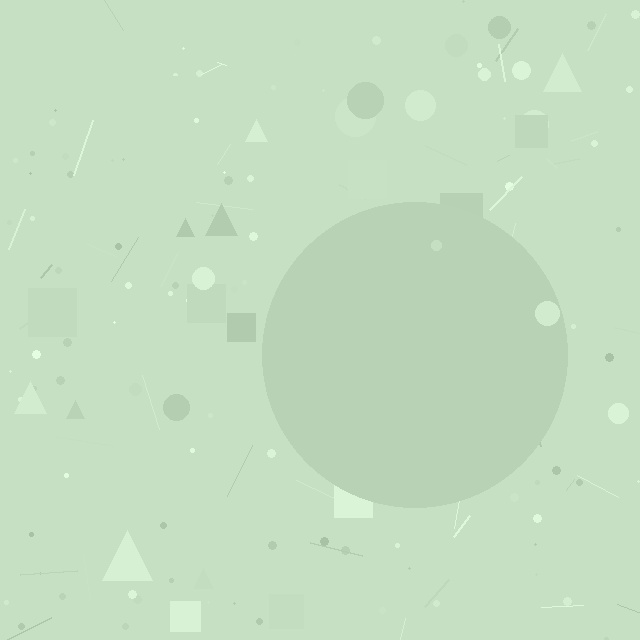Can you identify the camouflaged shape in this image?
The camouflaged shape is a circle.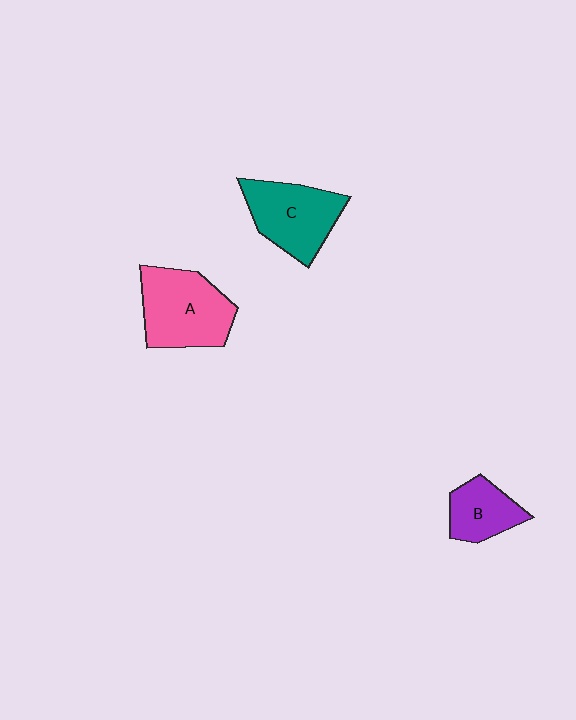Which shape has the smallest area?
Shape B (purple).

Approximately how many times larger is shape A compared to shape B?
Approximately 1.8 times.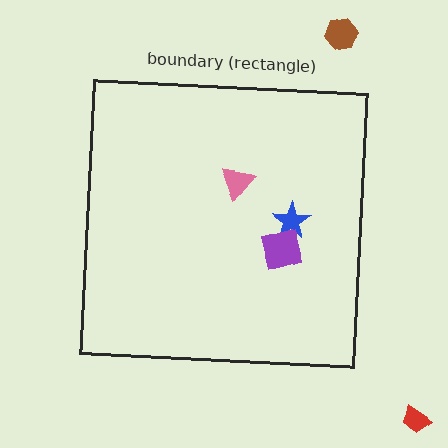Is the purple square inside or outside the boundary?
Inside.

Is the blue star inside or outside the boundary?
Inside.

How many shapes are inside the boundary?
3 inside, 2 outside.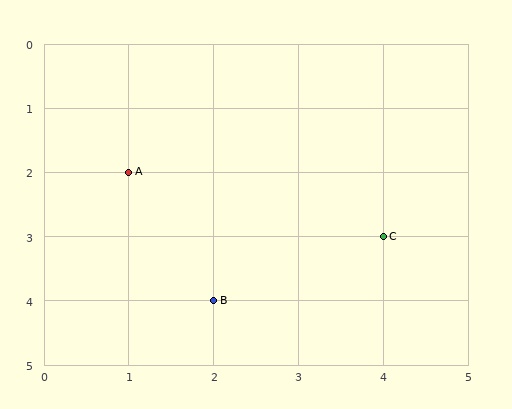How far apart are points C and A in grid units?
Points C and A are 3 columns and 1 row apart (about 3.2 grid units diagonally).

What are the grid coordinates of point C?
Point C is at grid coordinates (4, 3).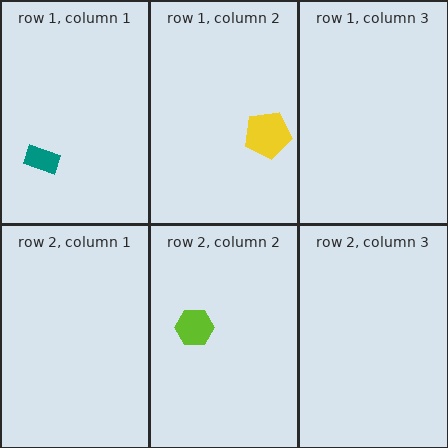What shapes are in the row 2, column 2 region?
The lime hexagon.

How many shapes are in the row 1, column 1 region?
1.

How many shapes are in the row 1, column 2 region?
1.